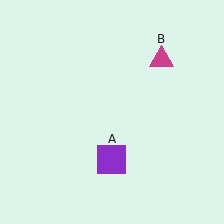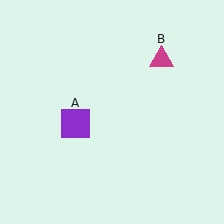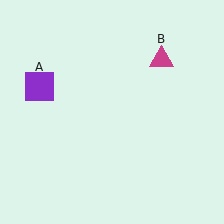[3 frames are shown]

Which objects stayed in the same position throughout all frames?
Magenta triangle (object B) remained stationary.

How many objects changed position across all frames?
1 object changed position: purple square (object A).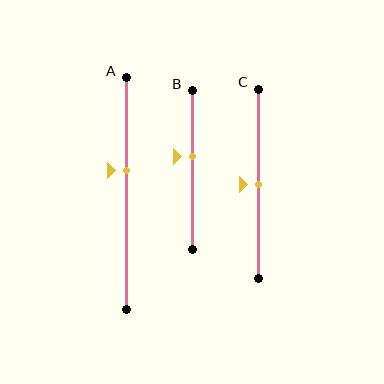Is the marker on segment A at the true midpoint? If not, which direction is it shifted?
No, the marker on segment A is shifted upward by about 10% of the segment length.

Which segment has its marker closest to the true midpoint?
Segment C has its marker closest to the true midpoint.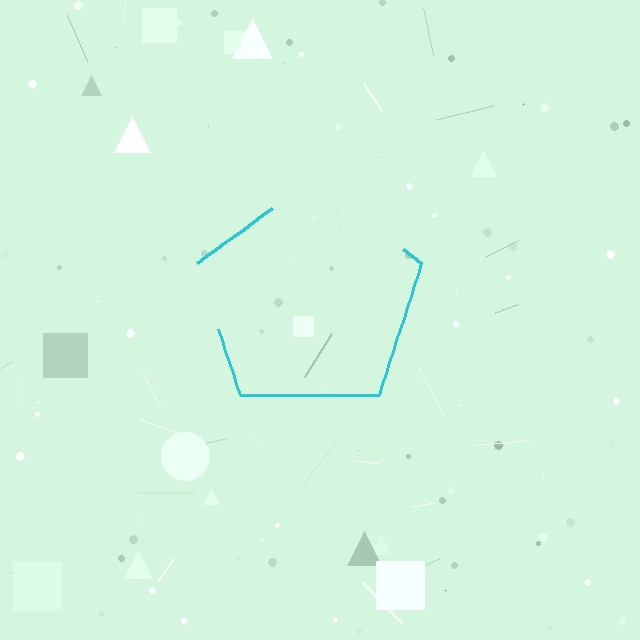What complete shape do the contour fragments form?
The contour fragments form a pentagon.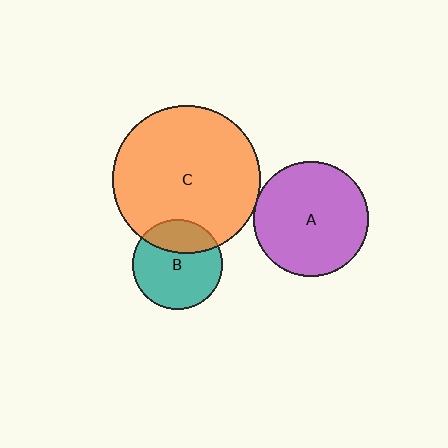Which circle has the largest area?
Circle C (orange).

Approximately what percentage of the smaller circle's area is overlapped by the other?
Approximately 5%.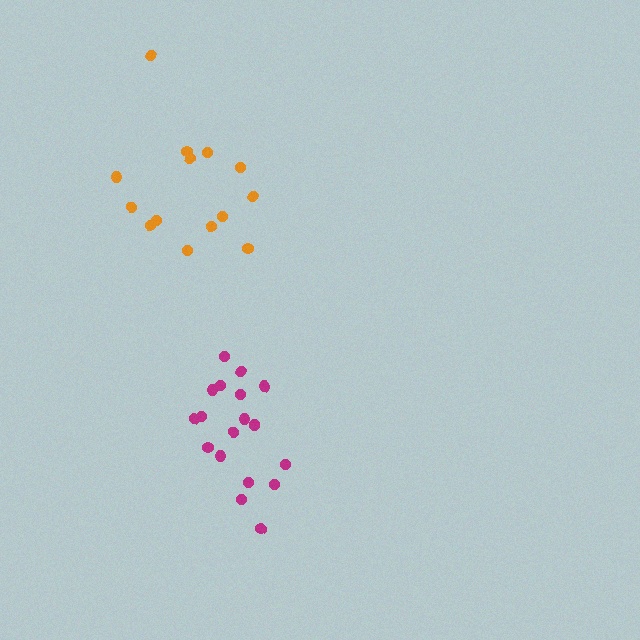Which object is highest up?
The orange cluster is topmost.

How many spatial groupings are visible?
There are 2 spatial groupings.